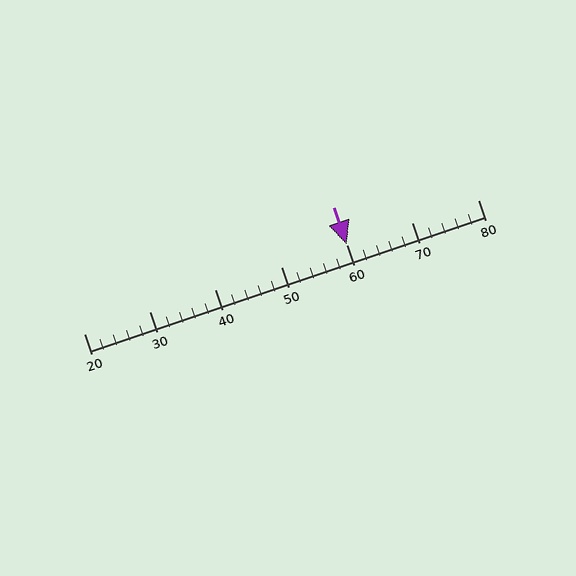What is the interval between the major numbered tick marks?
The major tick marks are spaced 10 units apart.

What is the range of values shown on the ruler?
The ruler shows values from 20 to 80.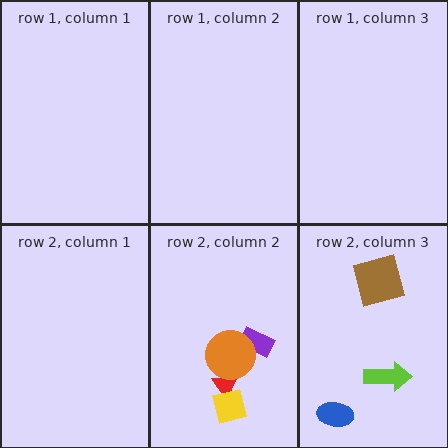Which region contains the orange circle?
The row 2, column 2 region.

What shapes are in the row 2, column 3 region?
The lime arrow, the blue ellipse, the brown square.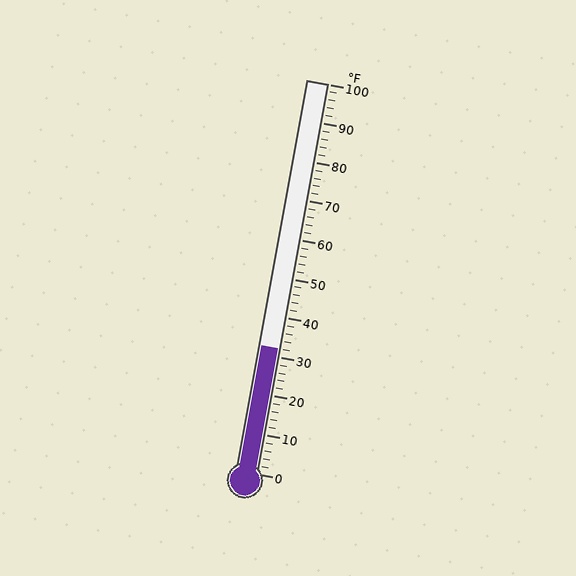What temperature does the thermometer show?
The thermometer shows approximately 32°F.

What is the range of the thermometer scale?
The thermometer scale ranges from 0°F to 100°F.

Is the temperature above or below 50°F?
The temperature is below 50°F.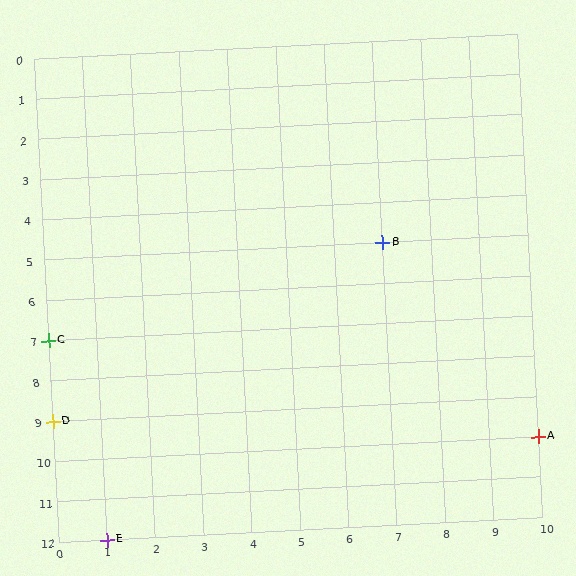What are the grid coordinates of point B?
Point B is at grid coordinates (7, 5).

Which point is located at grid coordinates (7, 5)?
Point B is at (7, 5).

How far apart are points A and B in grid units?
Points A and B are 3 columns and 5 rows apart (about 5.8 grid units diagonally).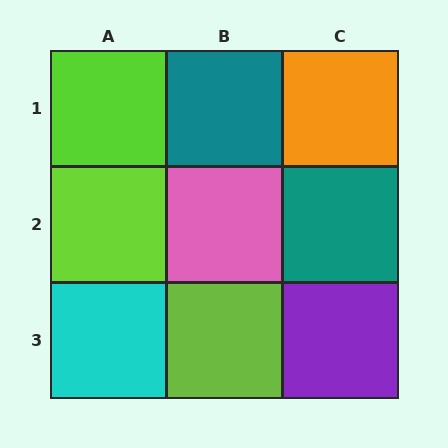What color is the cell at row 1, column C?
Orange.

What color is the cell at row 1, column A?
Lime.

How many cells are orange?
1 cell is orange.